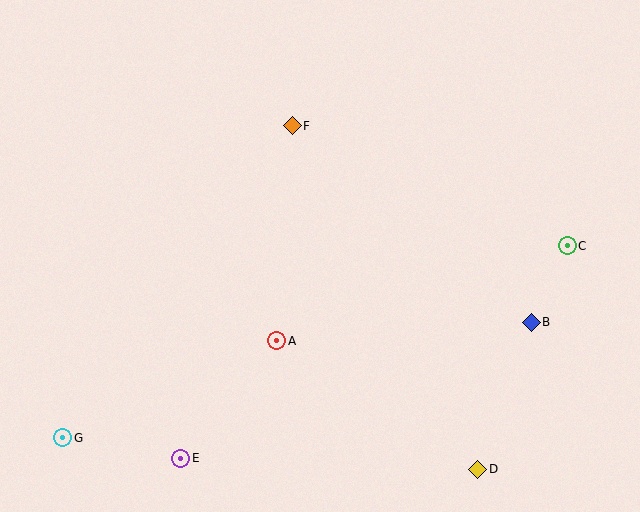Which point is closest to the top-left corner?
Point F is closest to the top-left corner.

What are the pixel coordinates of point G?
Point G is at (63, 438).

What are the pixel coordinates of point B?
Point B is at (531, 322).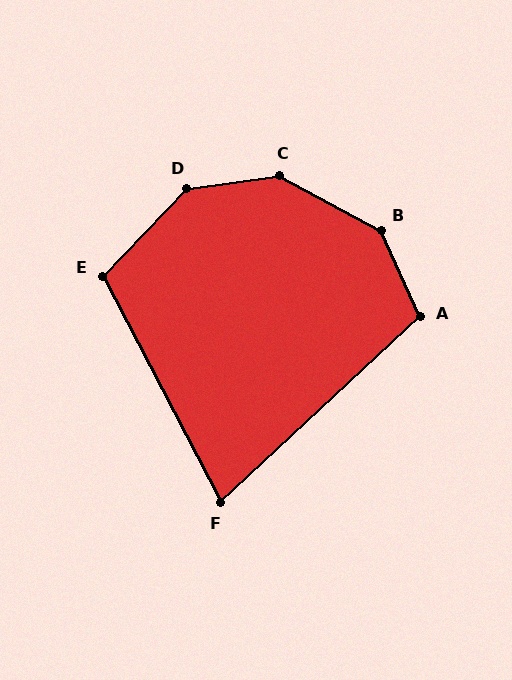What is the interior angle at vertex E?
Approximately 109 degrees (obtuse).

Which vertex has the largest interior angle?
C, at approximately 143 degrees.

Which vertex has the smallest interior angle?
F, at approximately 75 degrees.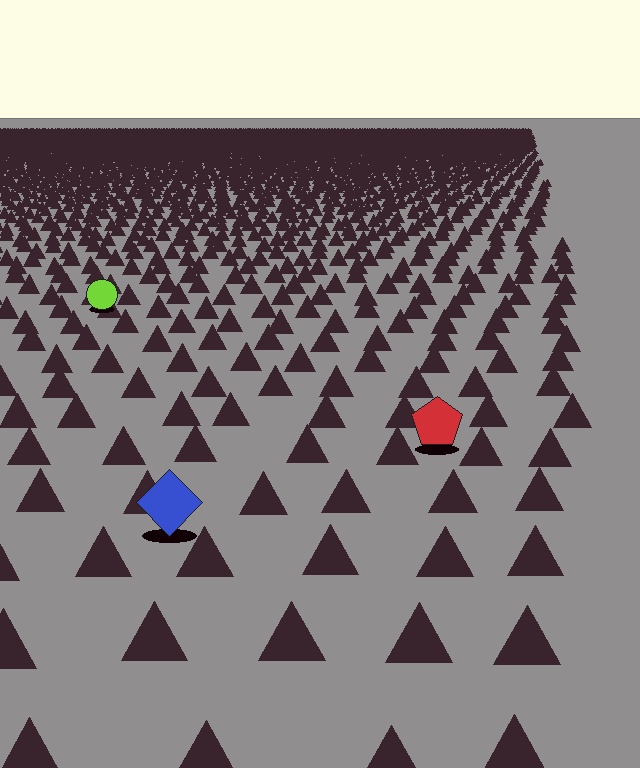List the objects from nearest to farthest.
From nearest to farthest: the blue diamond, the red pentagon, the lime circle.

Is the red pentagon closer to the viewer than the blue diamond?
No. The blue diamond is closer — you can tell from the texture gradient: the ground texture is coarser near it.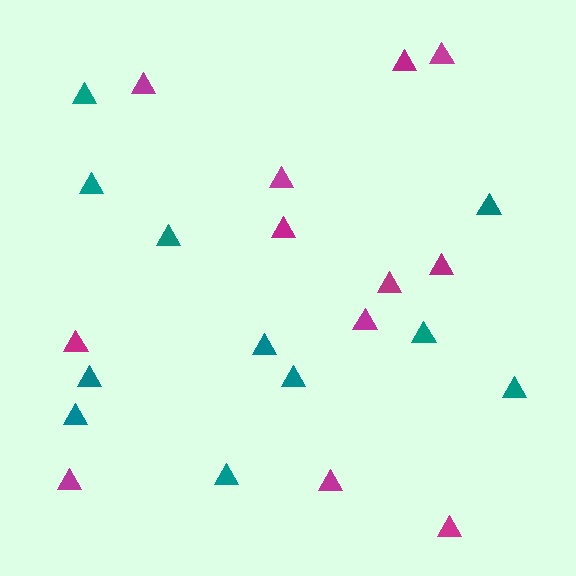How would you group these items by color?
There are 2 groups: one group of teal triangles (11) and one group of magenta triangles (12).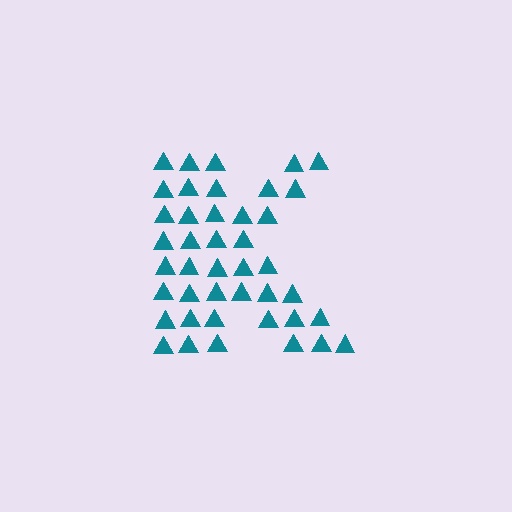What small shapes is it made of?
It is made of small triangles.